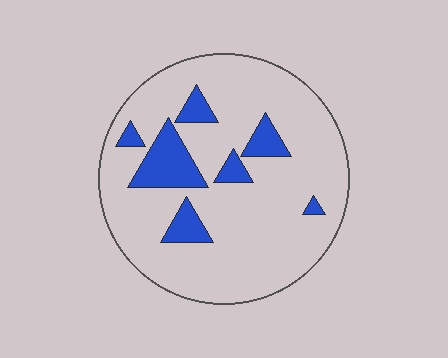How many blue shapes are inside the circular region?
7.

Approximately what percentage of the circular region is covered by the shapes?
Approximately 15%.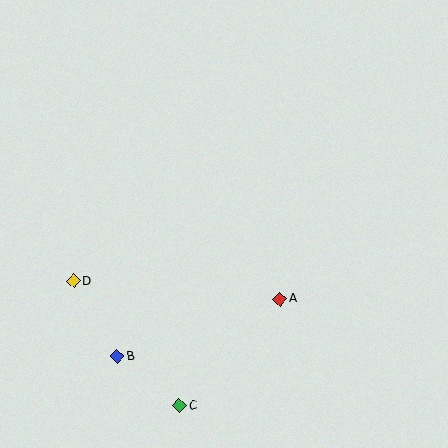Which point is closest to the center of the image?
Point A at (280, 299) is closest to the center.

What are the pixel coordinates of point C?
Point C is at (179, 406).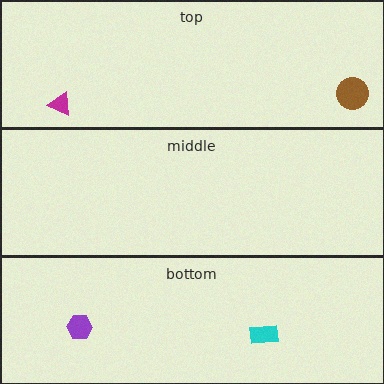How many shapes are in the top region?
2.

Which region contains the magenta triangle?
The top region.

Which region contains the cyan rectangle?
The bottom region.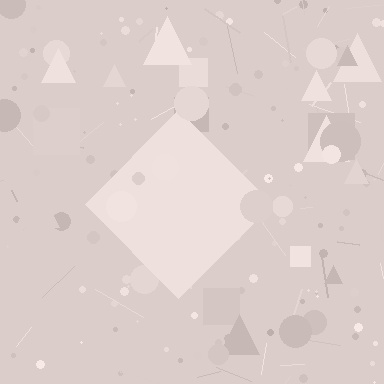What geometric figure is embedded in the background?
A diamond is embedded in the background.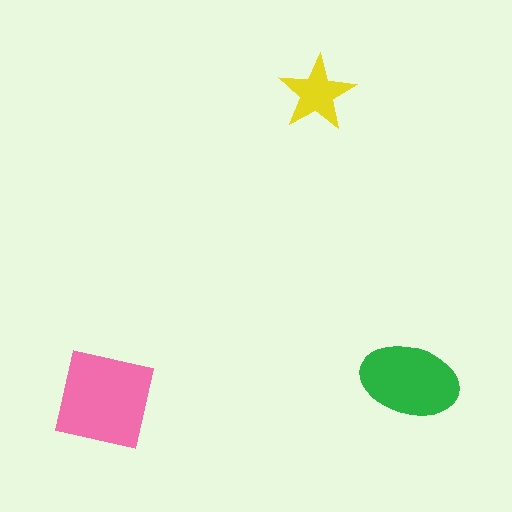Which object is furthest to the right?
The green ellipse is rightmost.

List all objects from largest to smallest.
The pink square, the green ellipse, the yellow star.